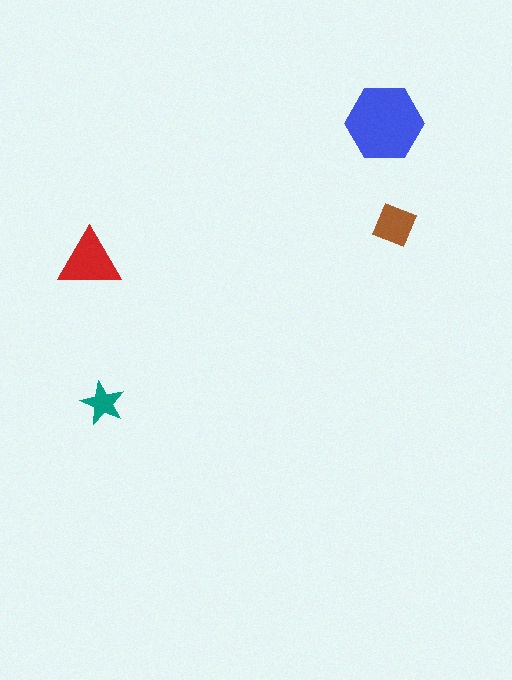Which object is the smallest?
The teal star.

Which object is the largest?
The blue hexagon.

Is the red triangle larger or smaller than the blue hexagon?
Smaller.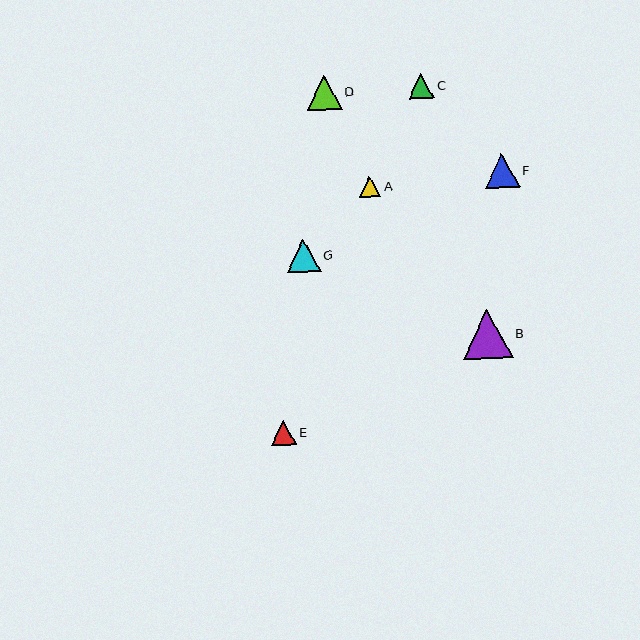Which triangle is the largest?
Triangle B is the largest with a size of approximately 50 pixels.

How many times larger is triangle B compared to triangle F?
Triangle B is approximately 1.4 times the size of triangle F.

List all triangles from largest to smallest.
From largest to smallest: B, D, F, G, C, E, A.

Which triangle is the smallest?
Triangle A is the smallest with a size of approximately 21 pixels.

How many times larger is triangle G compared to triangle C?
Triangle G is approximately 1.3 times the size of triangle C.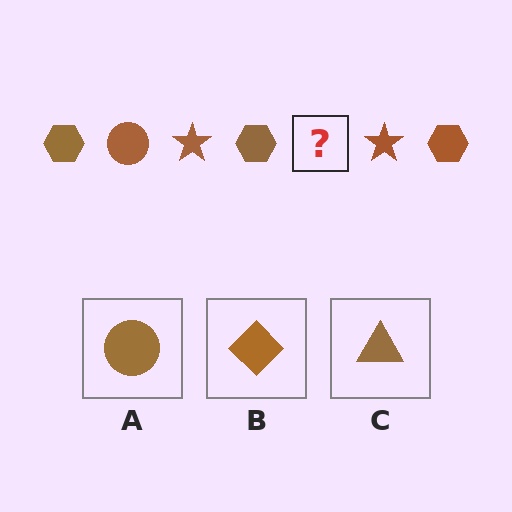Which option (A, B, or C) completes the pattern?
A.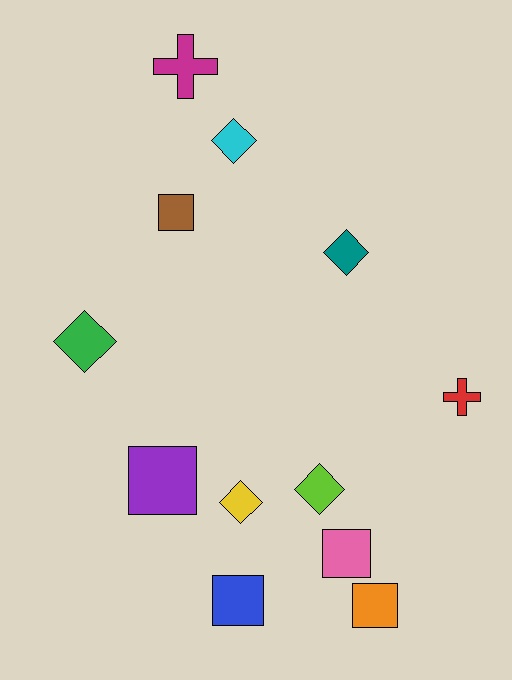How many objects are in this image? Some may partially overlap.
There are 12 objects.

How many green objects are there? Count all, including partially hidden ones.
There is 1 green object.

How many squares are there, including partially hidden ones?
There are 5 squares.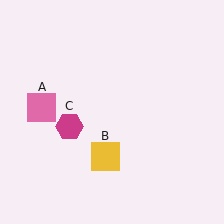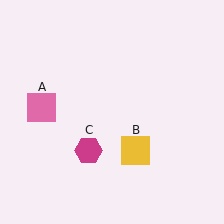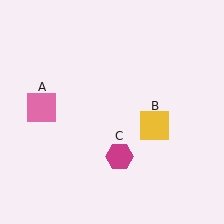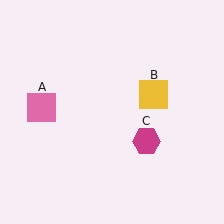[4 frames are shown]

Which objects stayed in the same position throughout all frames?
Pink square (object A) remained stationary.